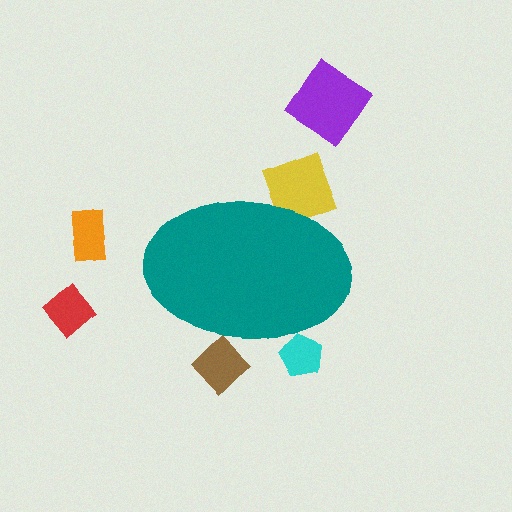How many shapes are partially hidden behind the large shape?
3 shapes are partially hidden.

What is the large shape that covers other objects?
A teal ellipse.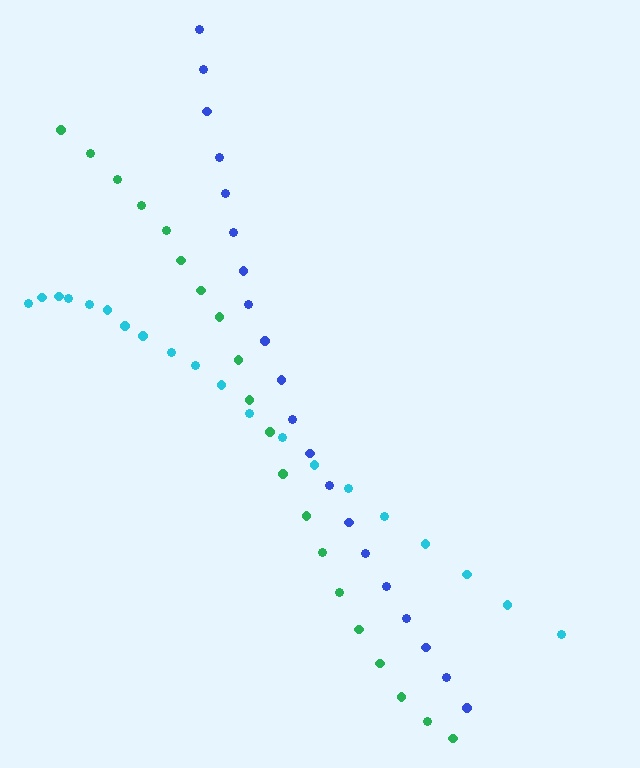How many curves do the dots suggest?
There are 3 distinct paths.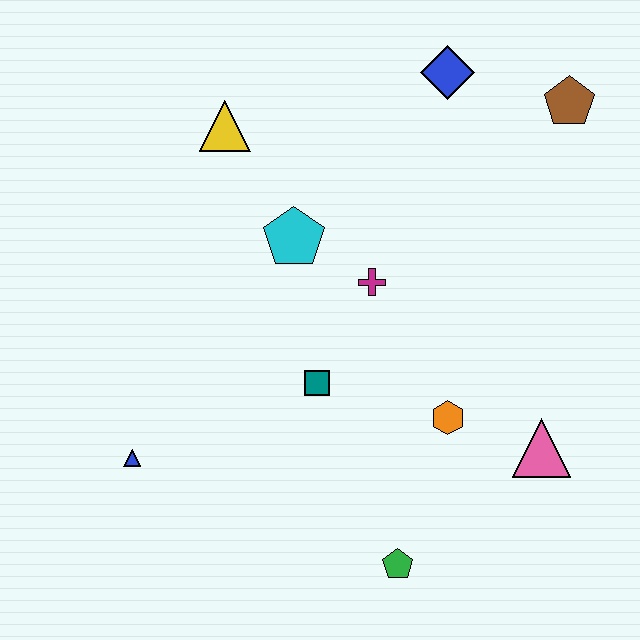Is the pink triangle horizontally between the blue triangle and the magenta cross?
No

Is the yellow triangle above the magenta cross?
Yes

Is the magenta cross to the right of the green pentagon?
No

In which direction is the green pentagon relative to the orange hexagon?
The green pentagon is below the orange hexagon.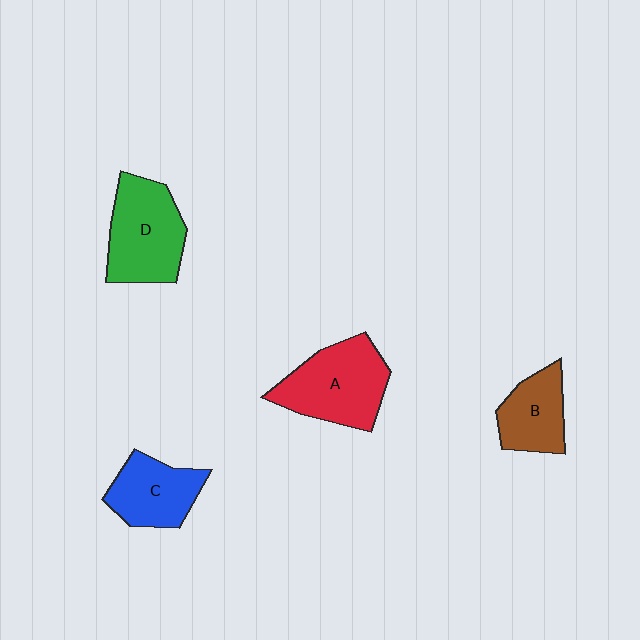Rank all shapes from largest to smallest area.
From largest to smallest: A (red), D (green), C (blue), B (brown).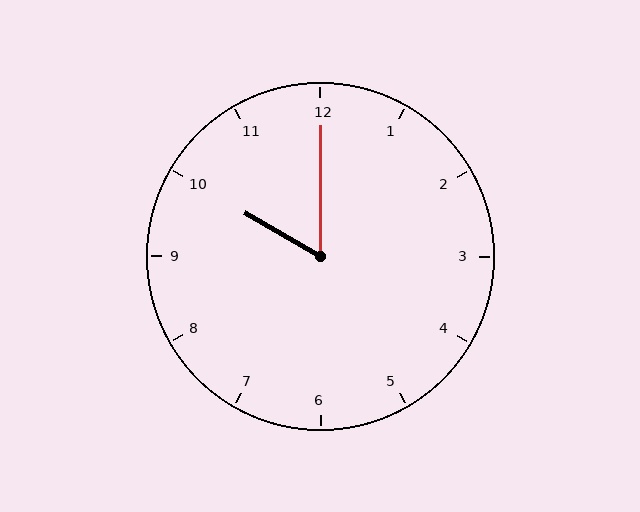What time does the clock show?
10:00.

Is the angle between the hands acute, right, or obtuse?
It is acute.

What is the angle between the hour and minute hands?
Approximately 60 degrees.